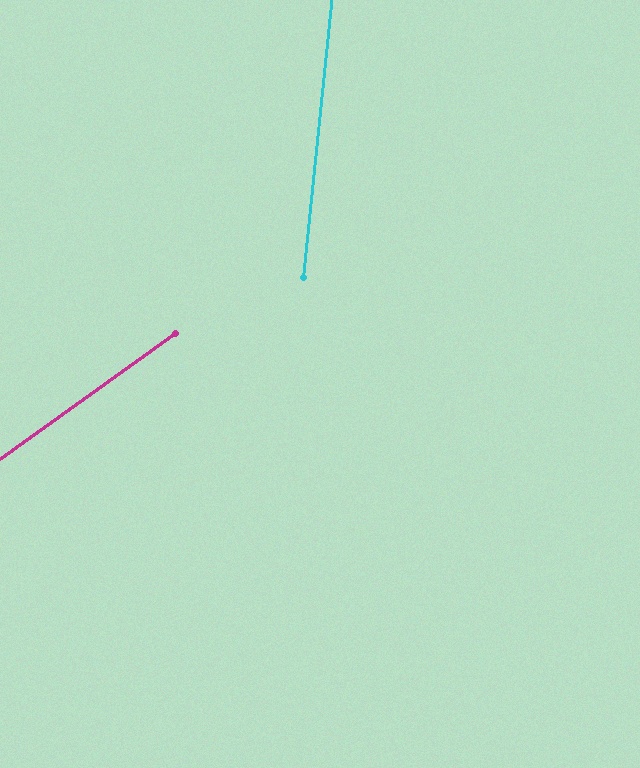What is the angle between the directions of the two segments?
Approximately 49 degrees.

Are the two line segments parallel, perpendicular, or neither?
Neither parallel nor perpendicular — they differ by about 49°.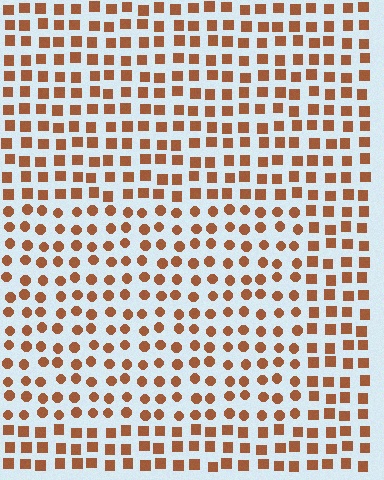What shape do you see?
I see a rectangle.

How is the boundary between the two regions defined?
The boundary is defined by a change in element shape: circles inside vs. squares outside. All elements share the same color and spacing.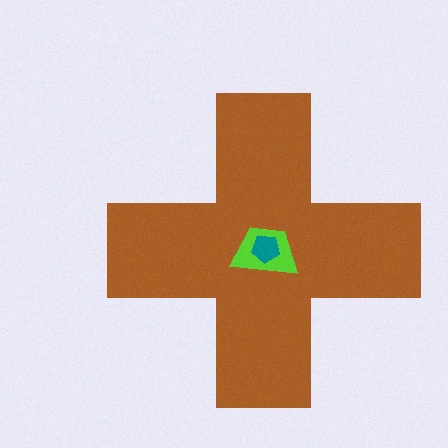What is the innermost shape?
The teal pentagon.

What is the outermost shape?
The brown cross.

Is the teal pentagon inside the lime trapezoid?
Yes.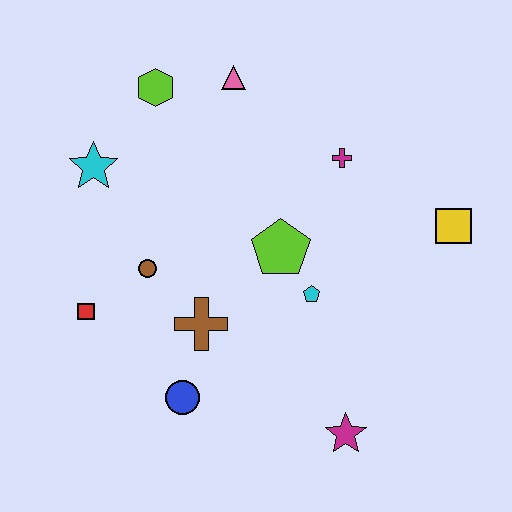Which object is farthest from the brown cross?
The yellow square is farthest from the brown cross.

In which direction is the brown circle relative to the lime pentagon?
The brown circle is to the left of the lime pentagon.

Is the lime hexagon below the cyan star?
No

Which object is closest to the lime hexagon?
The pink triangle is closest to the lime hexagon.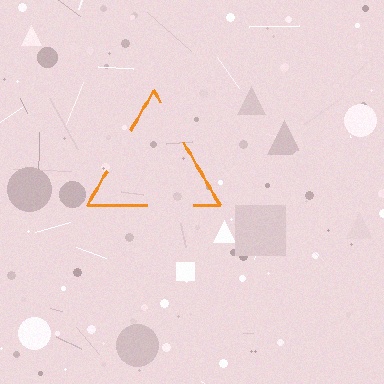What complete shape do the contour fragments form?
The contour fragments form a triangle.